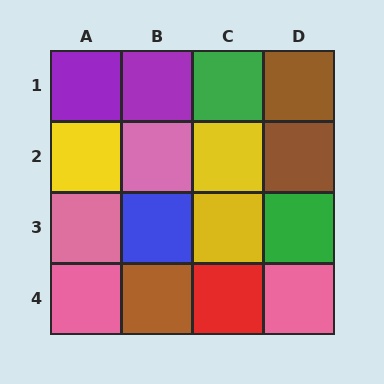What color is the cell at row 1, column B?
Purple.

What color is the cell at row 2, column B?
Pink.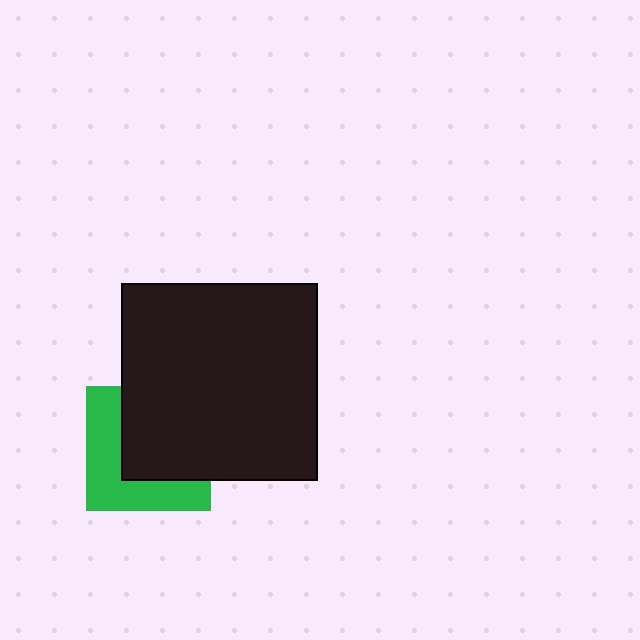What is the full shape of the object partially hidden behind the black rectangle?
The partially hidden object is a green square.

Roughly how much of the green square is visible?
About half of it is visible (roughly 46%).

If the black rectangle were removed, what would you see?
You would see the complete green square.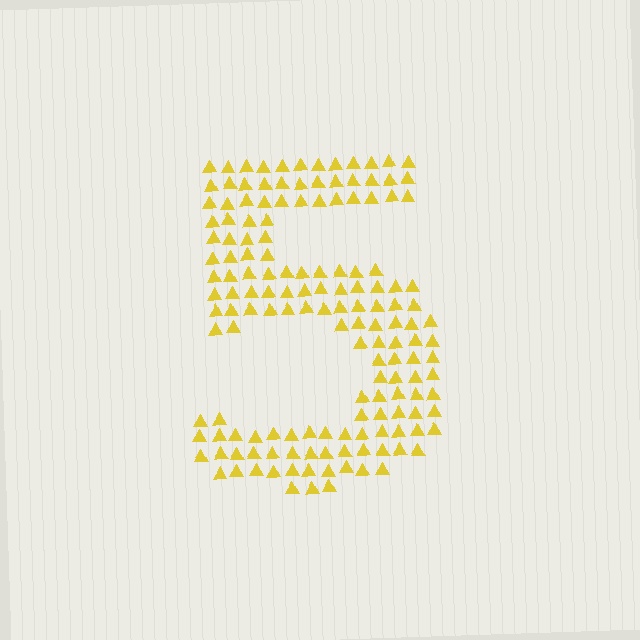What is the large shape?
The large shape is the digit 5.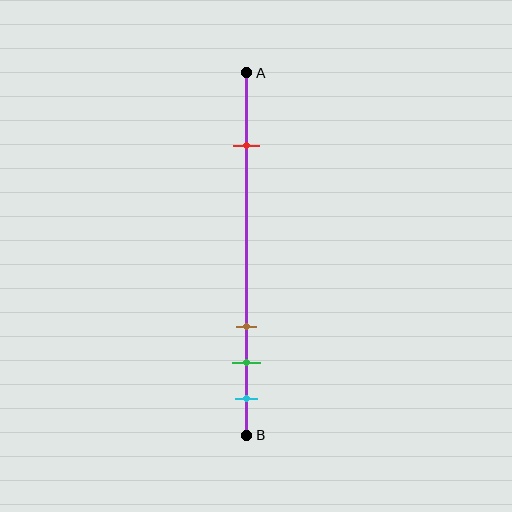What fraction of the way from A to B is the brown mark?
The brown mark is approximately 70% (0.7) of the way from A to B.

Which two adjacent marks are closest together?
The green and cyan marks are the closest adjacent pair.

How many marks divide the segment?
There are 4 marks dividing the segment.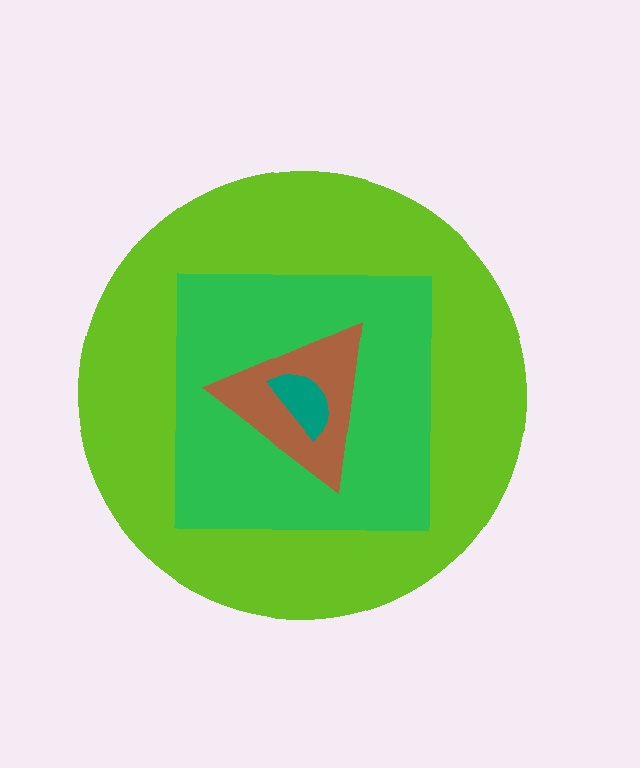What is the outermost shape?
The lime circle.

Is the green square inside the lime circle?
Yes.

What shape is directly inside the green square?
The brown triangle.